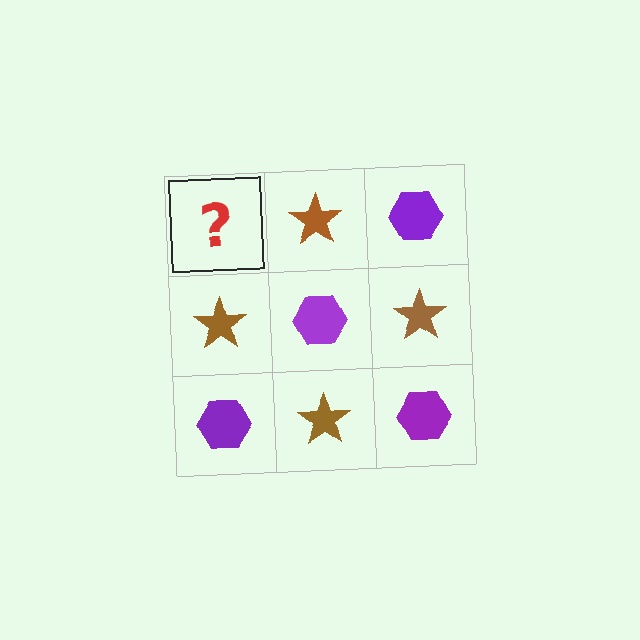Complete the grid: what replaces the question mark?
The question mark should be replaced with a purple hexagon.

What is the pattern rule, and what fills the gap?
The rule is that it alternates purple hexagon and brown star in a checkerboard pattern. The gap should be filled with a purple hexagon.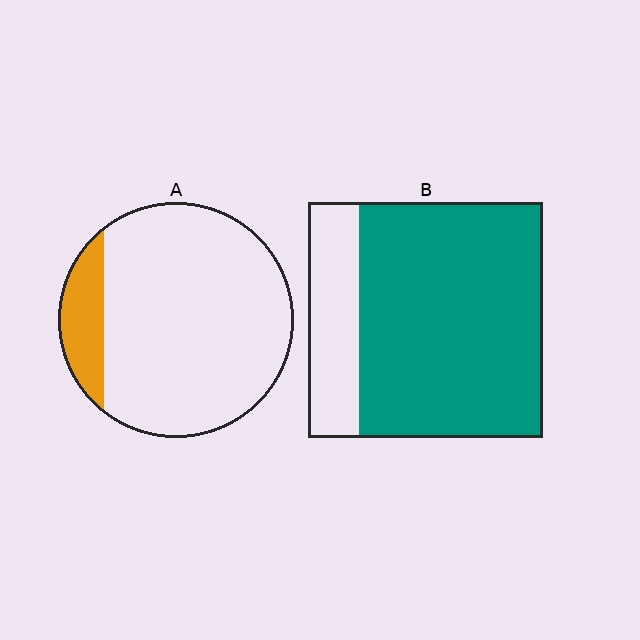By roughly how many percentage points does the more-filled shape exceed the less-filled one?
By roughly 65 percentage points (B over A).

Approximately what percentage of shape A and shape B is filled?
A is approximately 15% and B is approximately 80%.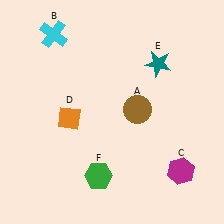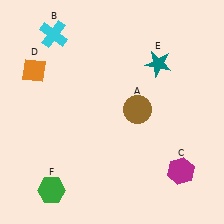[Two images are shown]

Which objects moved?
The objects that moved are: the orange diamond (D), the green hexagon (F).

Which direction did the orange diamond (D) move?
The orange diamond (D) moved up.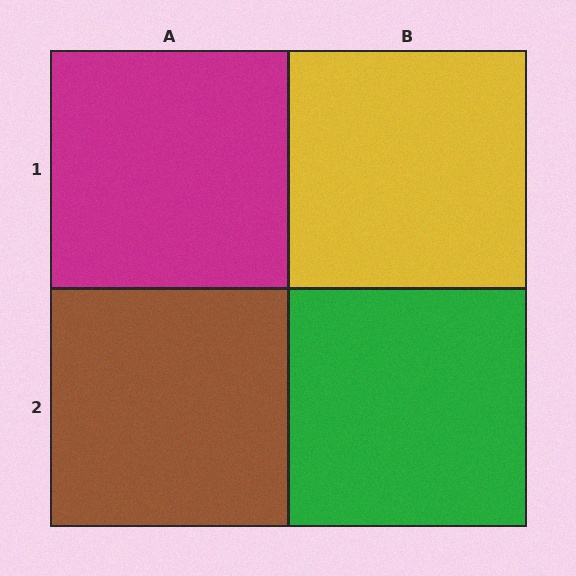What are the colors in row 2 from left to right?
Brown, green.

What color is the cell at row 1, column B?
Yellow.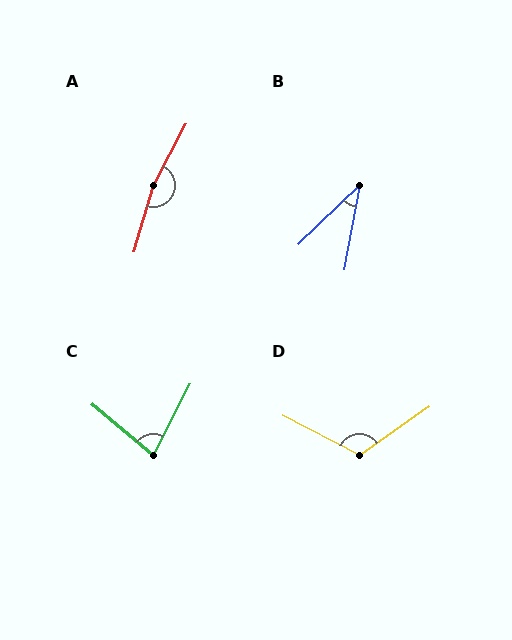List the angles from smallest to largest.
B (36°), C (77°), D (118°), A (169°).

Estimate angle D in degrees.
Approximately 118 degrees.